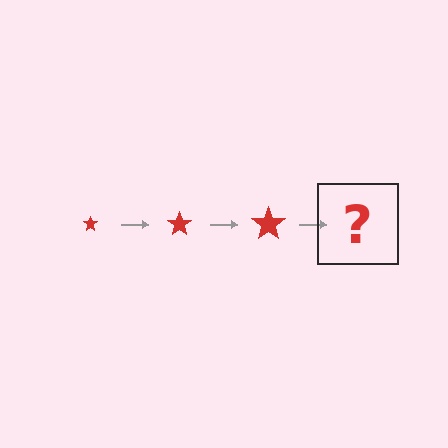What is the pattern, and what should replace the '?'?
The pattern is that the star gets progressively larger each step. The '?' should be a red star, larger than the previous one.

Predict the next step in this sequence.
The next step is a red star, larger than the previous one.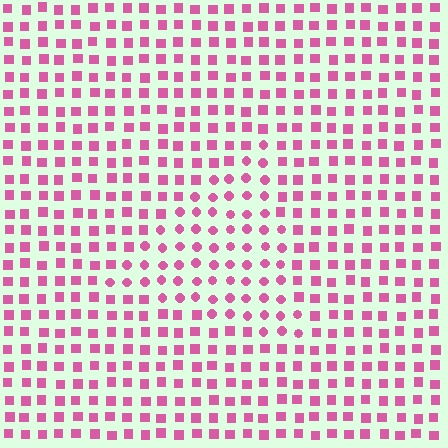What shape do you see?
I see a triangle.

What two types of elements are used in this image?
The image uses circles inside the triangle region and squares outside it.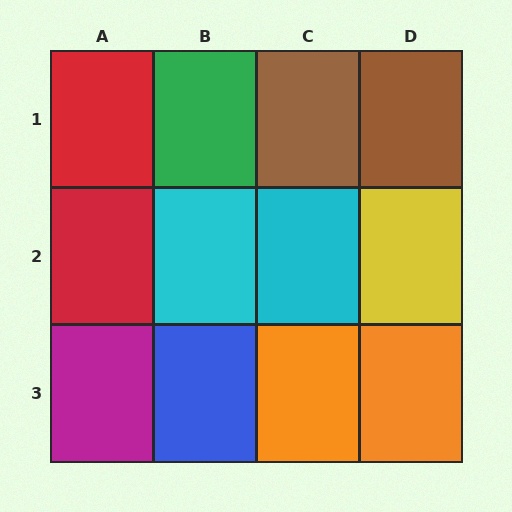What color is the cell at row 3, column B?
Blue.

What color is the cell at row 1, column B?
Green.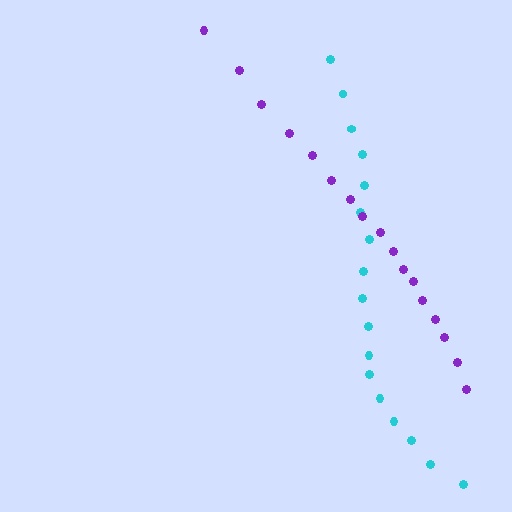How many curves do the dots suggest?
There are 2 distinct paths.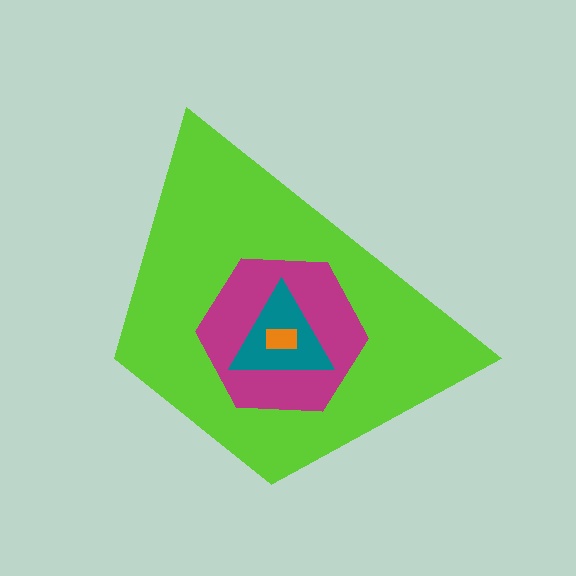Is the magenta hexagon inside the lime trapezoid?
Yes.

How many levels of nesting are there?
4.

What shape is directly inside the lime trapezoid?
The magenta hexagon.